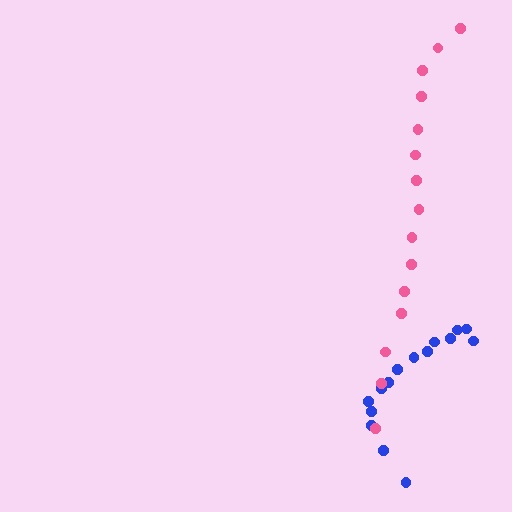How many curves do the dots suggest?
There are 2 distinct paths.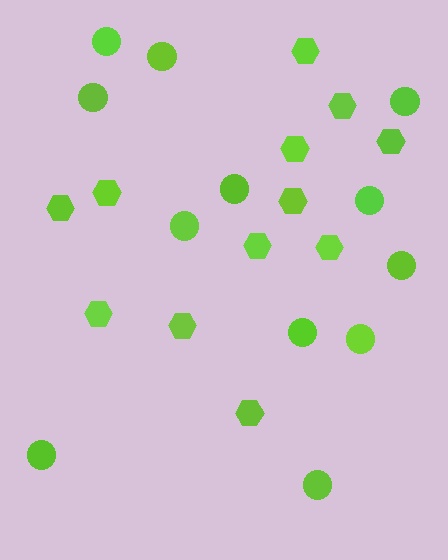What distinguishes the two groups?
There are 2 groups: one group of hexagons (12) and one group of circles (12).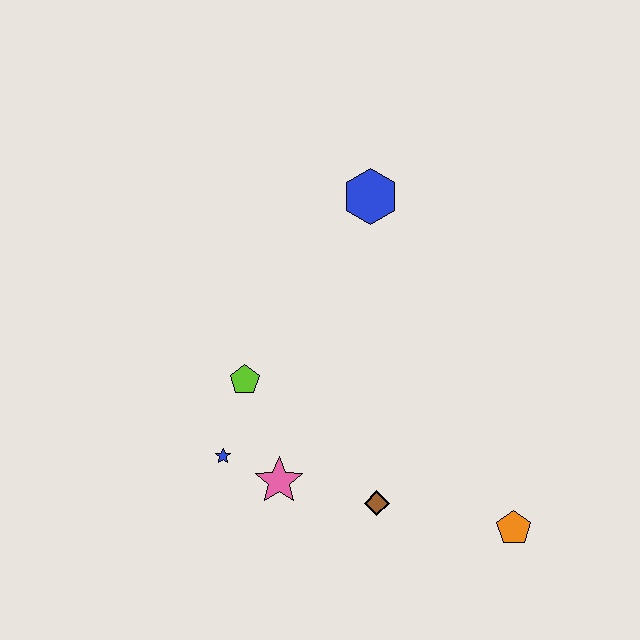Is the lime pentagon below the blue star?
No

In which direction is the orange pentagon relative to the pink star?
The orange pentagon is to the right of the pink star.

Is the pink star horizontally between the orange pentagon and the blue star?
Yes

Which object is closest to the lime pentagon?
The blue star is closest to the lime pentagon.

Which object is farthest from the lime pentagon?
The orange pentagon is farthest from the lime pentagon.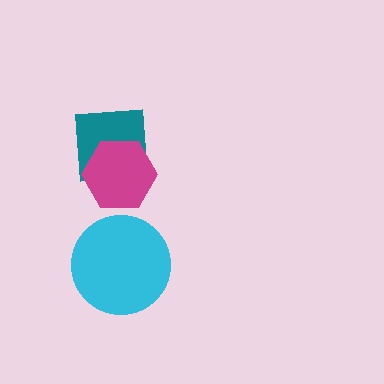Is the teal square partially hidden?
Yes, it is partially covered by another shape.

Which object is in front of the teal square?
The magenta hexagon is in front of the teal square.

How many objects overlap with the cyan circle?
0 objects overlap with the cyan circle.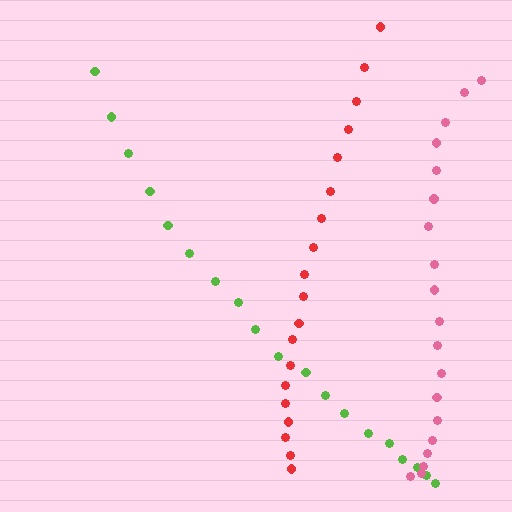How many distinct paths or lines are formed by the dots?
There are 3 distinct paths.